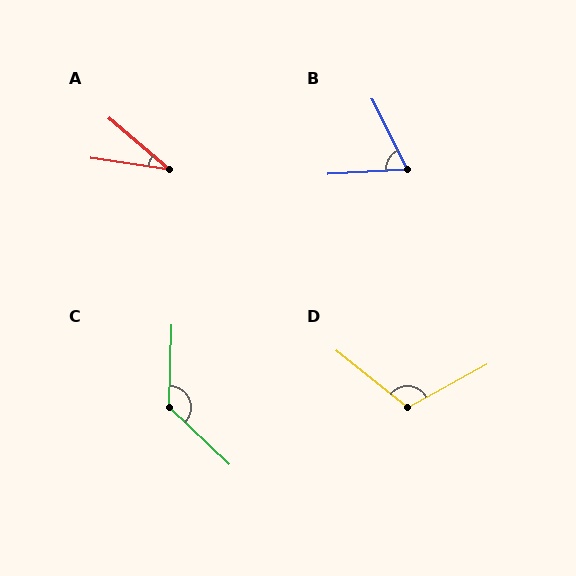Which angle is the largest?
C, at approximately 132 degrees.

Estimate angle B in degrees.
Approximately 67 degrees.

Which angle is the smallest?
A, at approximately 32 degrees.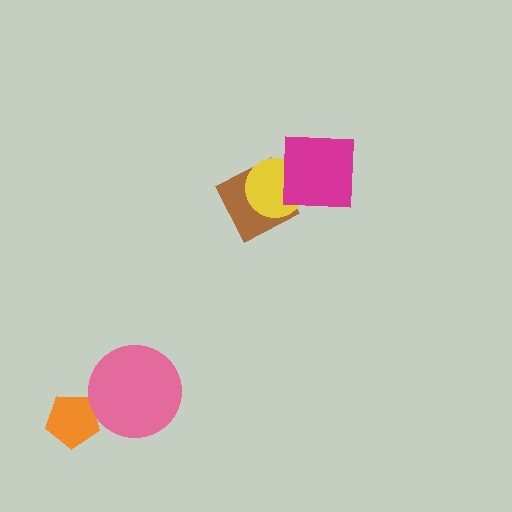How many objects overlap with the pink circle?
0 objects overlap with the pink circle.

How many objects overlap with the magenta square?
2 objects overlap with the magenta square.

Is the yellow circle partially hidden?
Yes, it is partially covered by another shape.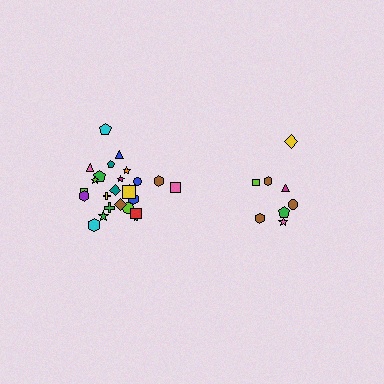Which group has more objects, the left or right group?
The left group.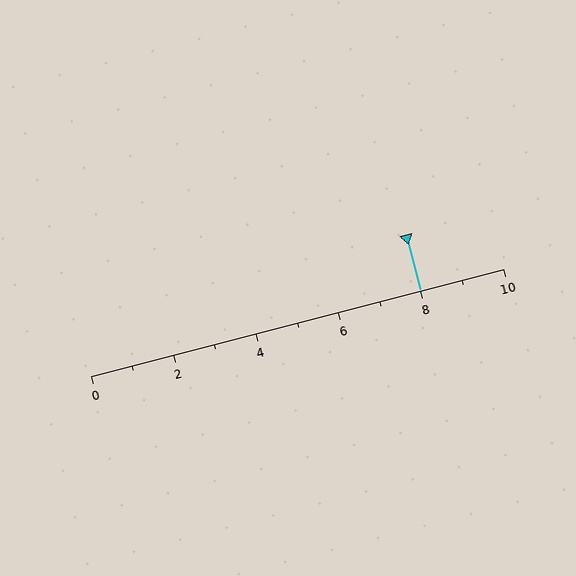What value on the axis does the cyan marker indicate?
The marker indicates approximately 8.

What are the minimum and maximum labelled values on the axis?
The axis runs from 0 to 10.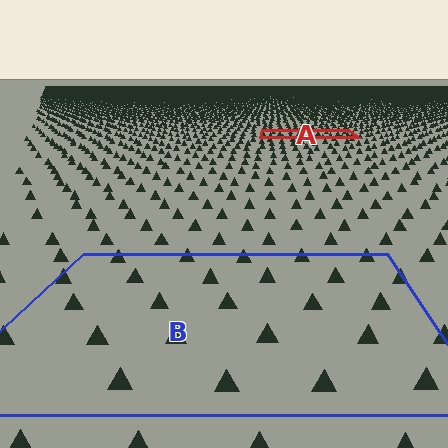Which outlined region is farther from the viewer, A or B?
Region A is farther from the viewer — the texture elements inside it appear smaller and more densely packed.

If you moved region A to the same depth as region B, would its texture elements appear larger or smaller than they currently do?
They would appear larger. At a closer depth, the same texture elements are projected at a bigger on-screen size.